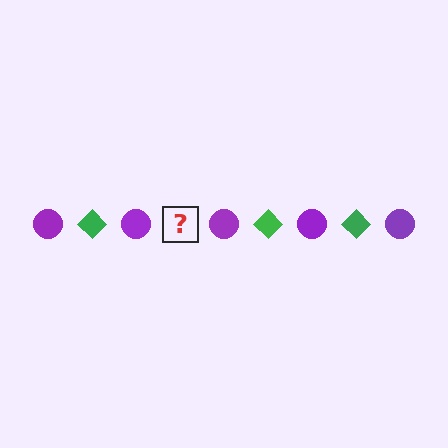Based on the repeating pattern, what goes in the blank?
The blank should be a green diamond.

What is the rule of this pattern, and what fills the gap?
The rule is that the pattern alternates between purple circle and green diamond. The gap should be filled with a green diamond.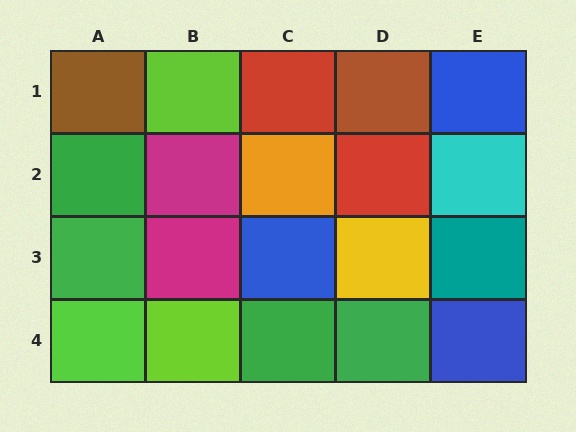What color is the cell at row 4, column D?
Green.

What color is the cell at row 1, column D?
Brown.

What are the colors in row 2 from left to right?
Green, magenta, orange, red, cyan.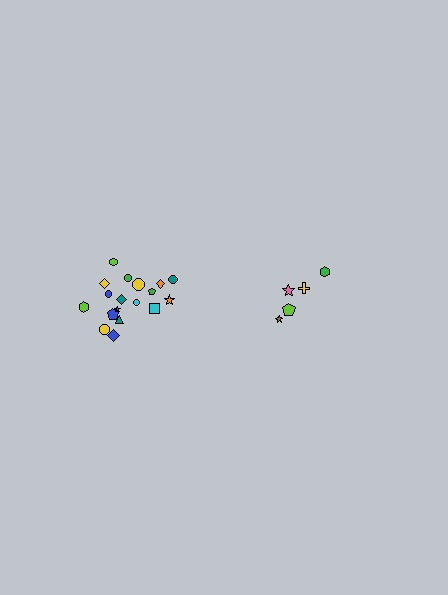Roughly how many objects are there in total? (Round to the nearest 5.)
Roughly 25 objects in total.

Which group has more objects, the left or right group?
The left group.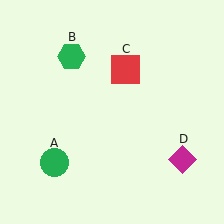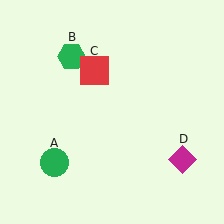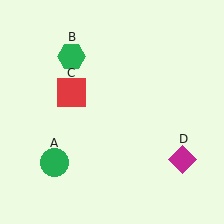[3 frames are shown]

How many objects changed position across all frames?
1 object changed position: red square (object C).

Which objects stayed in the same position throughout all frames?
Green circle (object A) and green hexagon (object B) and magenta diamond (object D) remained stationary.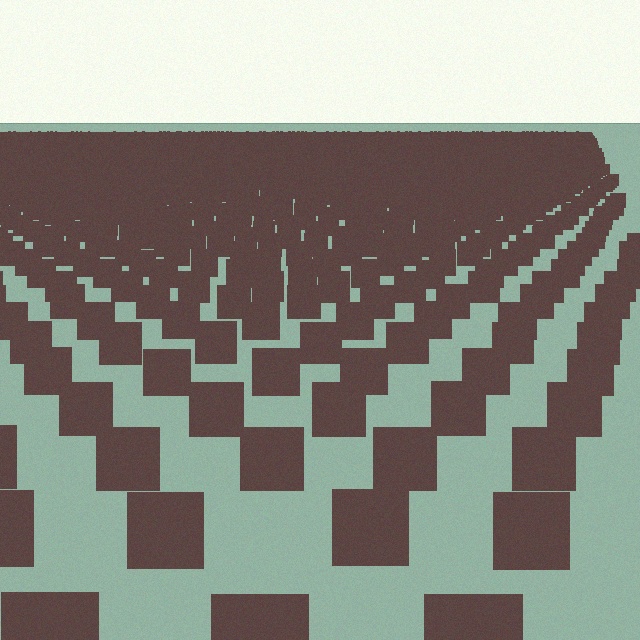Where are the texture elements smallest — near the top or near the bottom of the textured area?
Near the top.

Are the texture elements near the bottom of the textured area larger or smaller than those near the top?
Larger. Near the bottom, elements are closer to the viewer and appear at a bigger on-screen size.